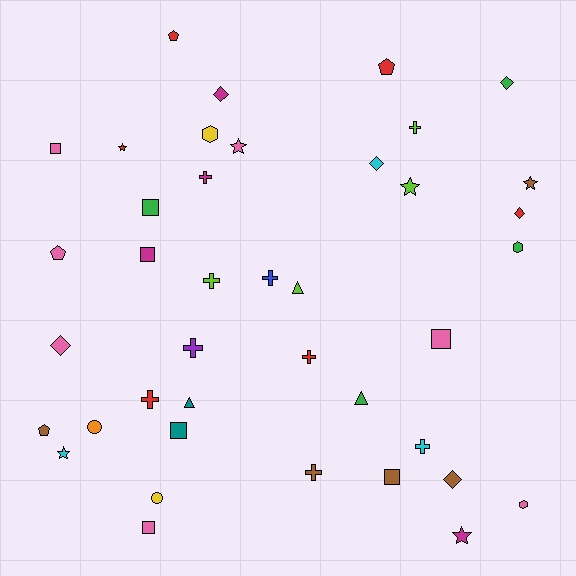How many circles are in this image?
There are 2 circles.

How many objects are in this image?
There are 40 objects.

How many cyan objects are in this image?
There are 3 cyan objects.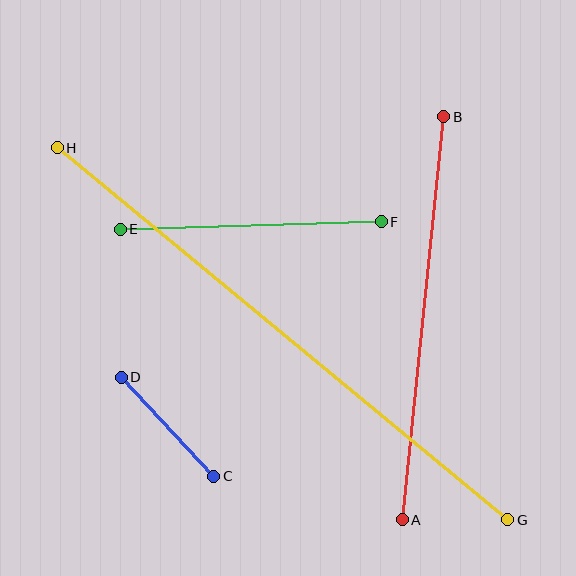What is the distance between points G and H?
The distance is approximately 584 pixels.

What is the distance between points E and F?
The distance is approximately 261 pixels.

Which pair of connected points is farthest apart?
Points G and H are farthest apart.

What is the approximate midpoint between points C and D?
The midpoint is at approximately (168, 427) pixels.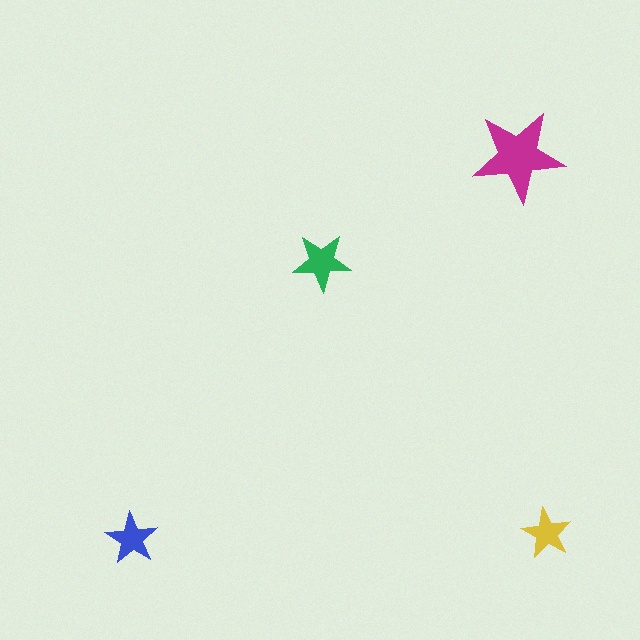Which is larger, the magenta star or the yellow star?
The magenta one.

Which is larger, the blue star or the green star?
The green one.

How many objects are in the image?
There are 4 objects in the image.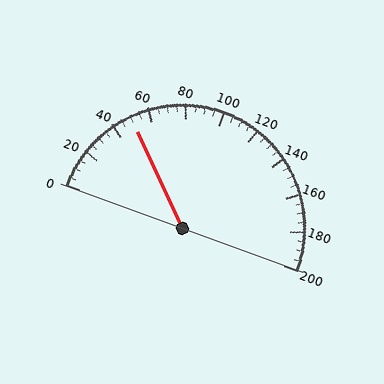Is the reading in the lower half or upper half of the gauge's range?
The reading is in the lower half of the range (0 to 200).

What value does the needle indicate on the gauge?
The needle indicates approximately 50.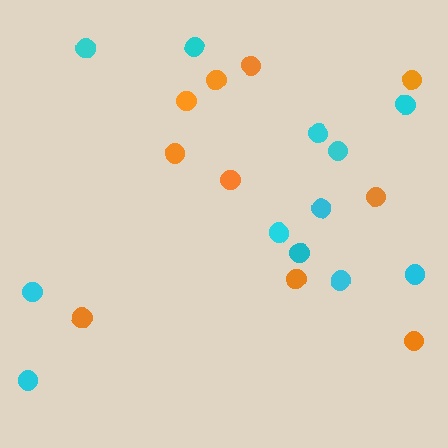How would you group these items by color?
There are 2 groups: one group of orange circles (10) and one group of cyan circles (12).